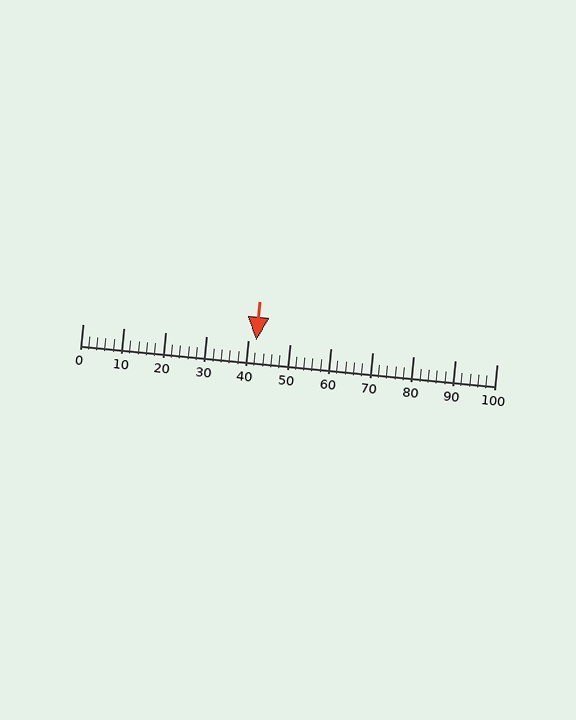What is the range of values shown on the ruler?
The ruler shows values from 0 to 100.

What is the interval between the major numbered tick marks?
The major tick marks are spaced 10 units apart.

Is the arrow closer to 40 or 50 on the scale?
The arrow is closer to 40.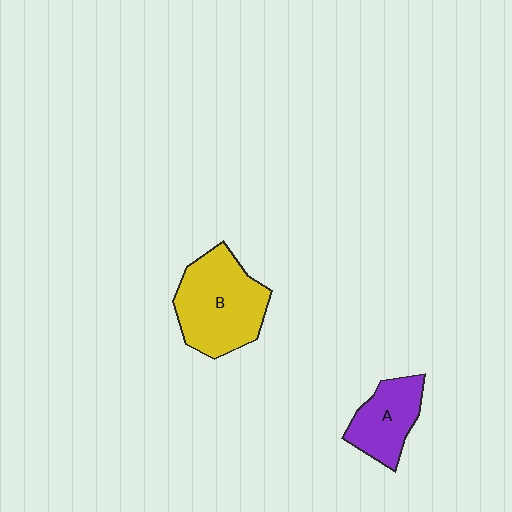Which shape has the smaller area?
Shape A (purple).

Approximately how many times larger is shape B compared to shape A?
Approximately 1.6 times.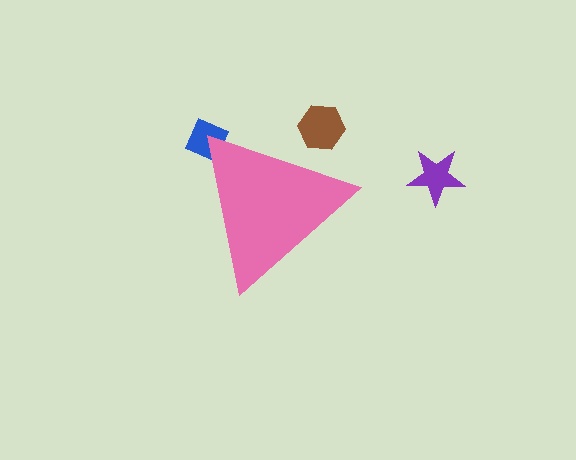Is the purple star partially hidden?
No, the purple star is fully visible.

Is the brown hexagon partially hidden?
Yes, the brown hexagon is partially hidden behind the pink triangle.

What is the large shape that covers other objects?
A pink triangle.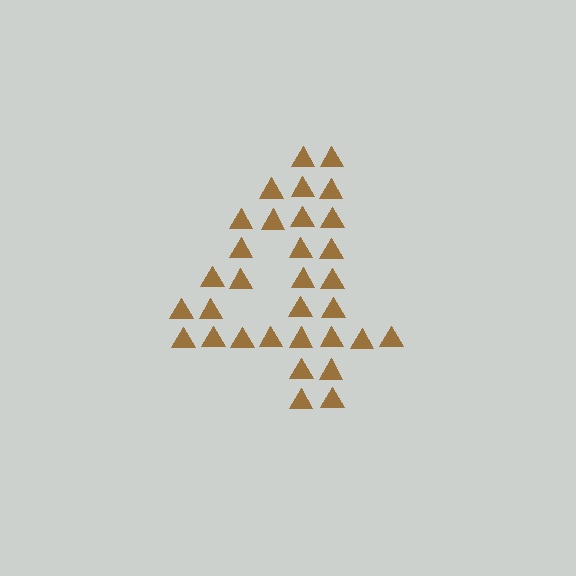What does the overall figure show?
The overall figure shows the digit 4.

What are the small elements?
The small elements are triangles.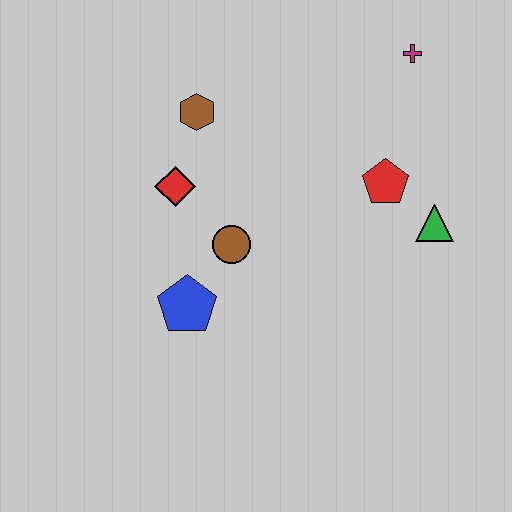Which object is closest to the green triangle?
The red pentagon is closest to the green triangle.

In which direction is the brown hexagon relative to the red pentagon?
The brown hexagon is to the left of the red pentagon.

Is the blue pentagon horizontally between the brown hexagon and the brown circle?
No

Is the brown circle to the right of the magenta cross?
No